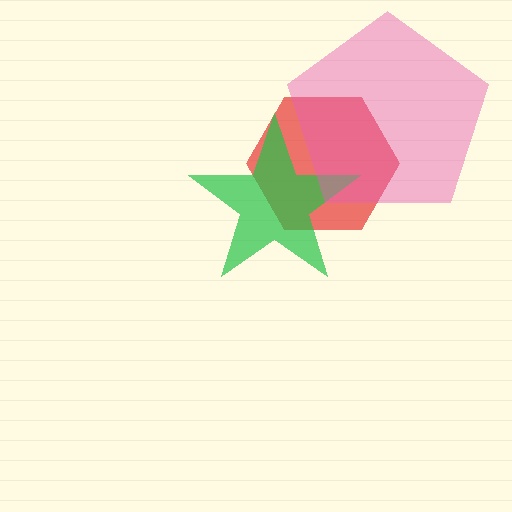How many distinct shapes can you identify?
There are 3 distinct shapes: a red hexagon, a green star, a pink pentagon.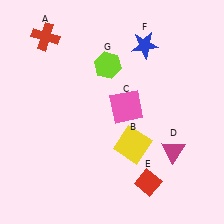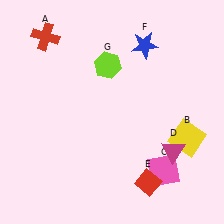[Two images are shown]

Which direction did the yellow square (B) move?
The yellow square (B) moved right.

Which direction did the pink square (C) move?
The pink square (C) moved down.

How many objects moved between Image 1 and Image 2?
2 objects moved between the two images.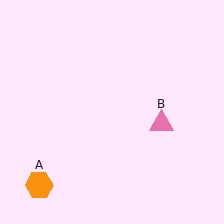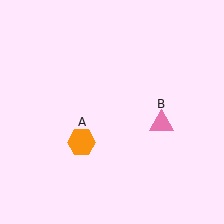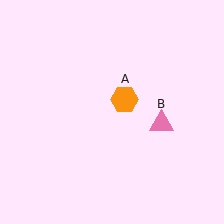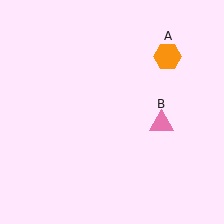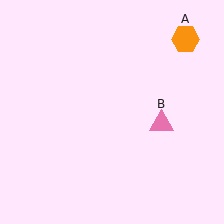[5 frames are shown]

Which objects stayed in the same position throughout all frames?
Pink triangle (object B) remained stationary.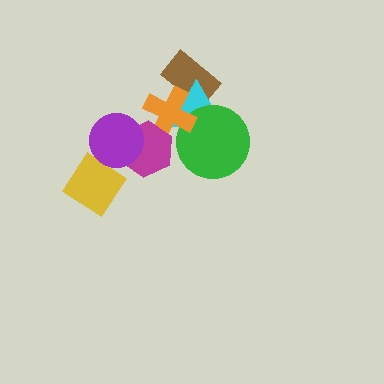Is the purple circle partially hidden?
No, no other shape covers it.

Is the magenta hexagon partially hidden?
Yes, it is partially covered by another shape.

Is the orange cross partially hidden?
Yes, it is partially covered by another shape.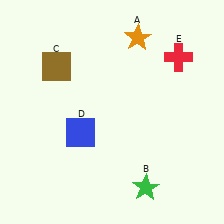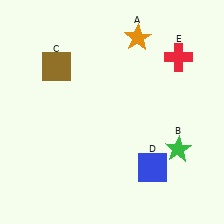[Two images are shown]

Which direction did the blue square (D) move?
The blue square (D) moved right.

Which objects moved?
The objects that moved are: the green star (B), the blue square (D).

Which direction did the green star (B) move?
The green star (B) moved up.